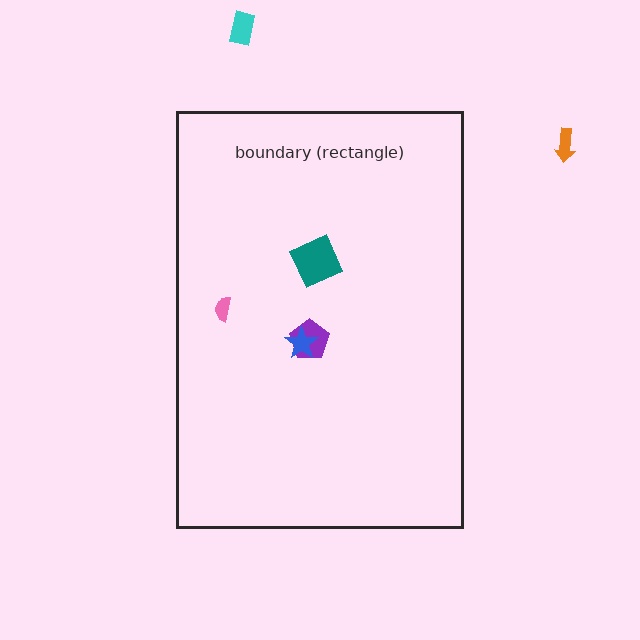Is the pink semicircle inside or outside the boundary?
Inside.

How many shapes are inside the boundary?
4 inside, 2 outside.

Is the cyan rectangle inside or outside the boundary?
Outside.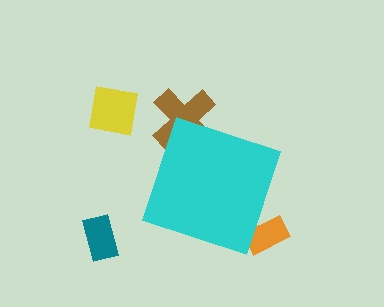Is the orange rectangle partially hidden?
Yes, the orange rectangle is partially hidden behind the cyan diamond.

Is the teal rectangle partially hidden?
No, the teal rectangle is fully visible.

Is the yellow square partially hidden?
No, the yellow square is fully visible.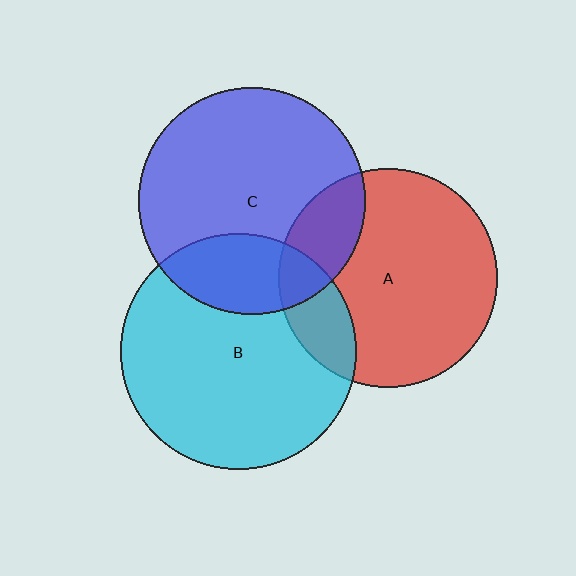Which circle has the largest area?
Circle B (cyan).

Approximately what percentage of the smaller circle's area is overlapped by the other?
Approximately 25%.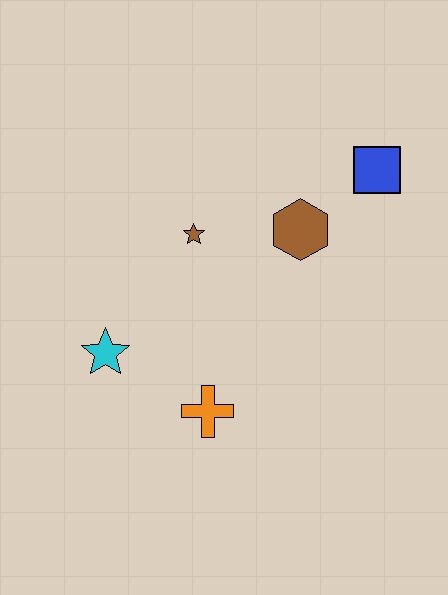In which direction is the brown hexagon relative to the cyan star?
The brown hexagon is to the right of the cyan star.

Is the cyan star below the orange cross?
No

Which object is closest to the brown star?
The brown hexagon is closest to the brown star.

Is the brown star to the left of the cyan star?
No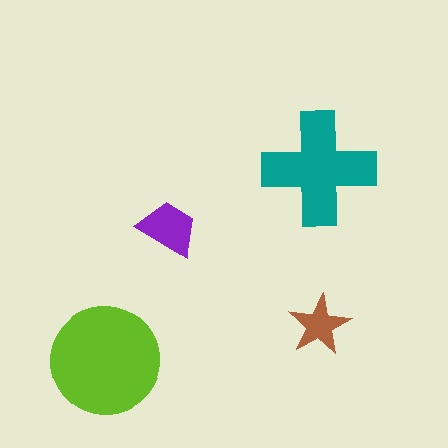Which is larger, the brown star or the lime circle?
The lime circle.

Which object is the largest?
The lime circle.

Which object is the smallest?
The brown star.